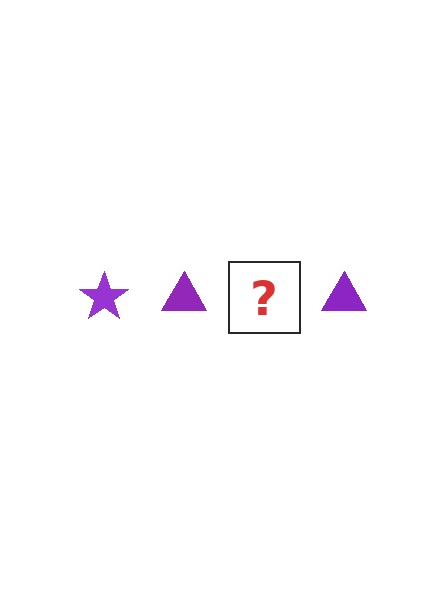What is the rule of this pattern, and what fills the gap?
The rule is that the pattern cycles through star, triangle shapes in purple. The gap should be filled with a purple star.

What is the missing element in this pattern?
The missing element is a purple star.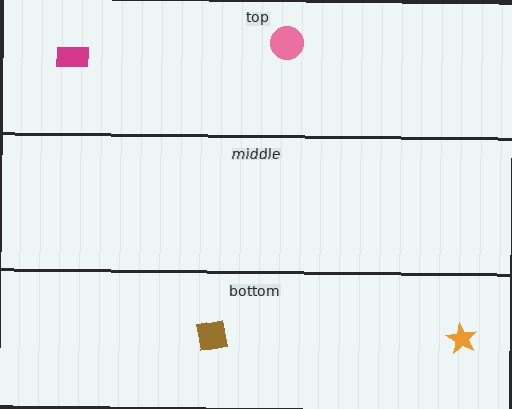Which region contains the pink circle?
The top region.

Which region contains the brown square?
The bottom region.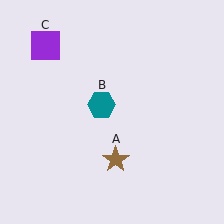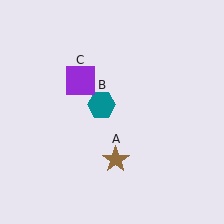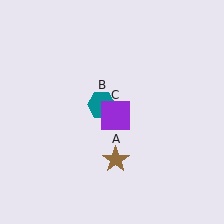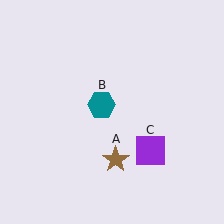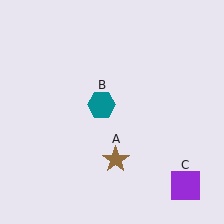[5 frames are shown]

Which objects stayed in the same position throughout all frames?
Brown star (object A) and teal hexagon (object B) remained stationary.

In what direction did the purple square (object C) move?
The purple square (object C) moved down and to the right.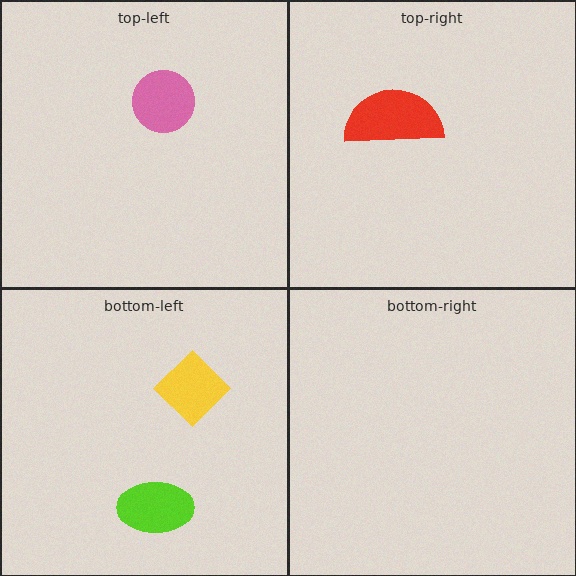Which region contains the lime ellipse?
The bottom-left region.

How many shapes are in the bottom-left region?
2.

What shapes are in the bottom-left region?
The yellow diamond, the lime ellipse.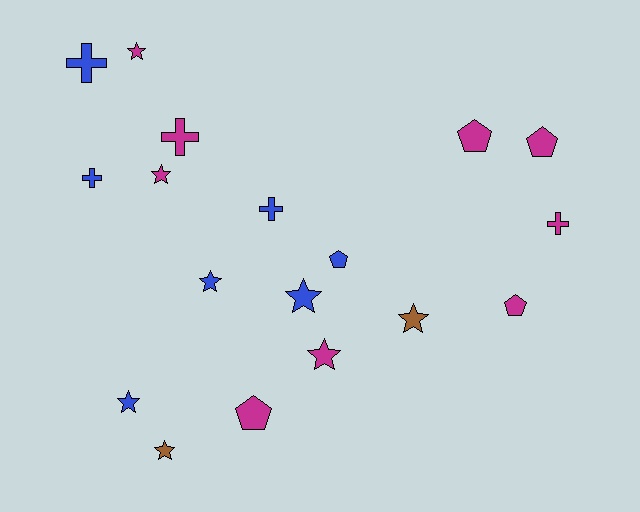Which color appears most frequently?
Magenta, with 9 objects.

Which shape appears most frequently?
Star, with 8 objects.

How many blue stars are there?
There are 3 blue stars.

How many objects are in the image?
There are 18 objects.